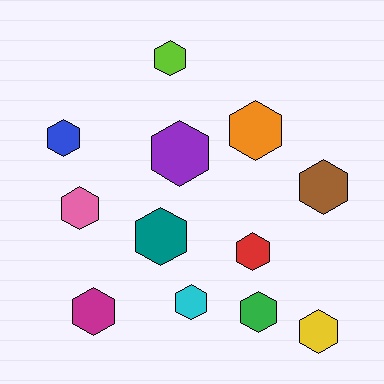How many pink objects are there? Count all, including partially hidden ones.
There is 1 pink object.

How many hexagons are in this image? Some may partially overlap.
There are 12 hexagons.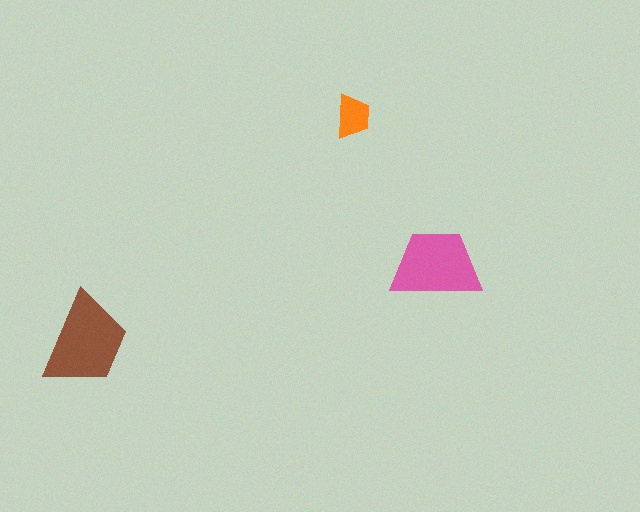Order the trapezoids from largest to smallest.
the brown one, the pink one, the orange one.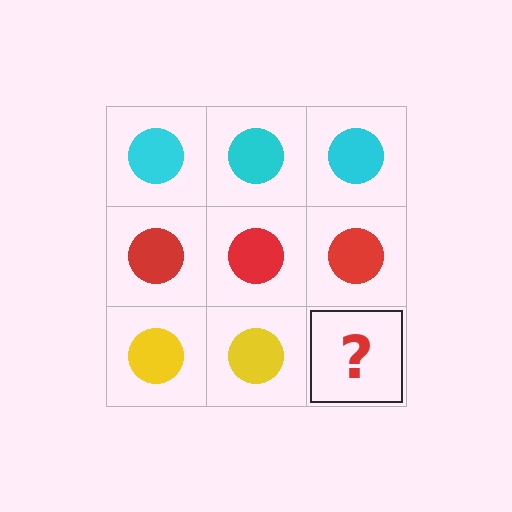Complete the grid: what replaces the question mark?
The question mark should be replaced with a yellow circle.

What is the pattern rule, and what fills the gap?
The rule is that each row has a consistent color. The gap should be filled with a yellow circle.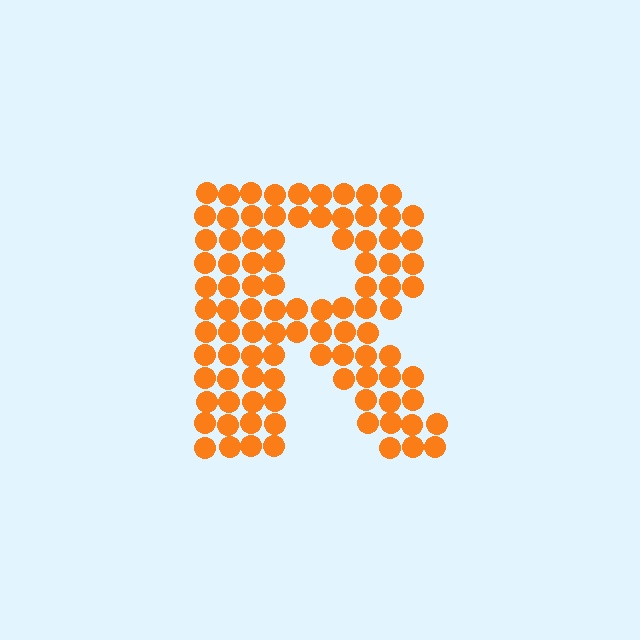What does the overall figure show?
The overall figure shows the letter R.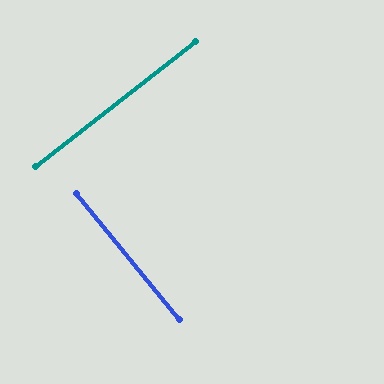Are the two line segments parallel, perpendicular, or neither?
Perpendicular — they meet at approximately 89°.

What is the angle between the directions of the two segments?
Approximately 89 degrees.